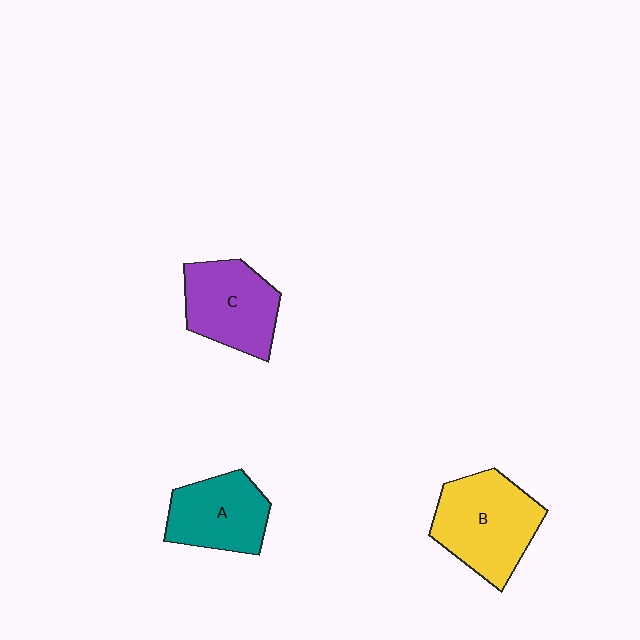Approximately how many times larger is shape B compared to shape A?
Approximately 1.3 times.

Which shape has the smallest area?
Shape A (teal).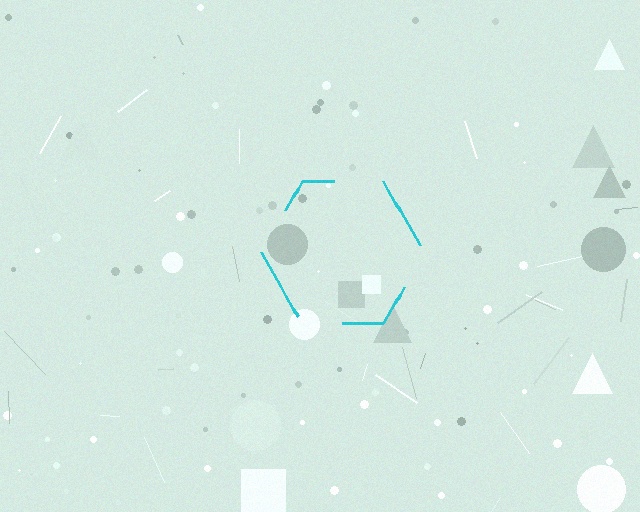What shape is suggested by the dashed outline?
The dashed outline suggests a hexagon.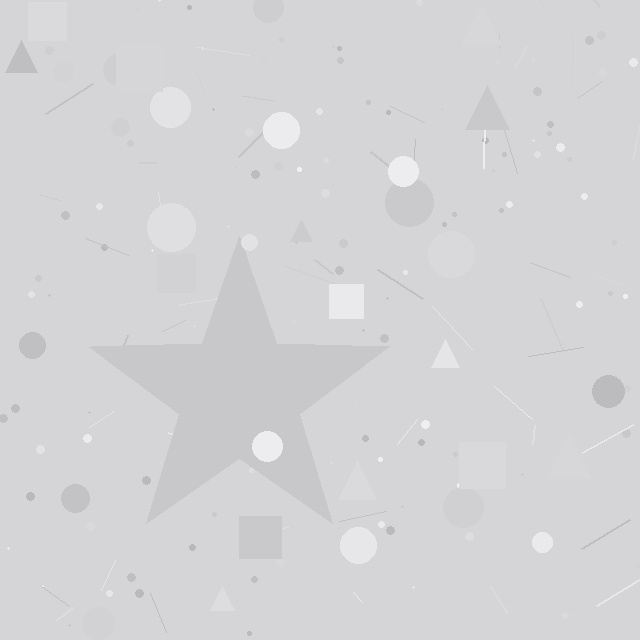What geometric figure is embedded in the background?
A star is embedded in the background.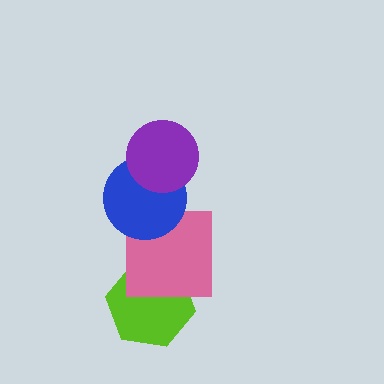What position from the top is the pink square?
The pink square is 3rd from the top.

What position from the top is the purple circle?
The purple circle is 1st from the top.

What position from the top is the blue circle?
The blue circle is 2nd from the top.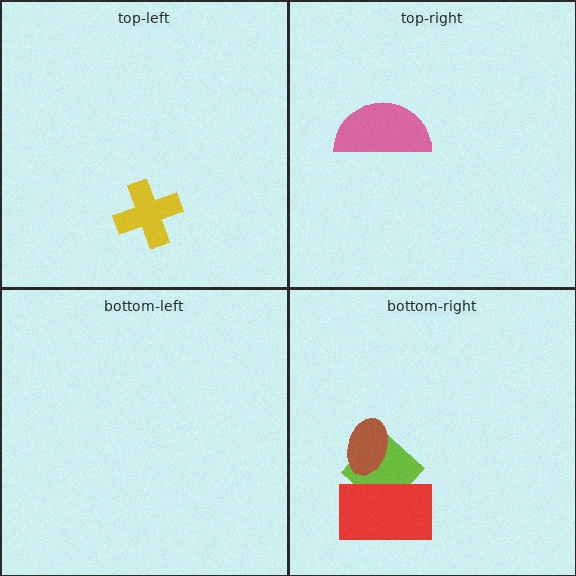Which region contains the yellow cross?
The top-left region.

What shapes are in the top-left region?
The yellow cross.